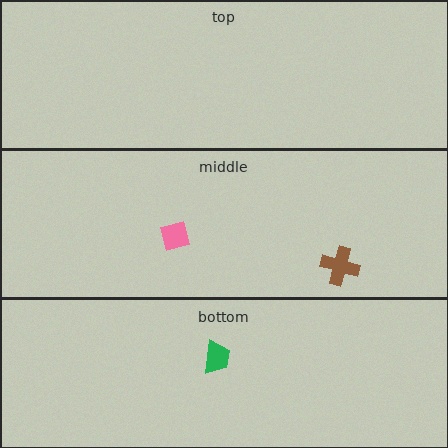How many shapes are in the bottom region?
1.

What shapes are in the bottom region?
The green trapezoid.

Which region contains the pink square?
The middle region.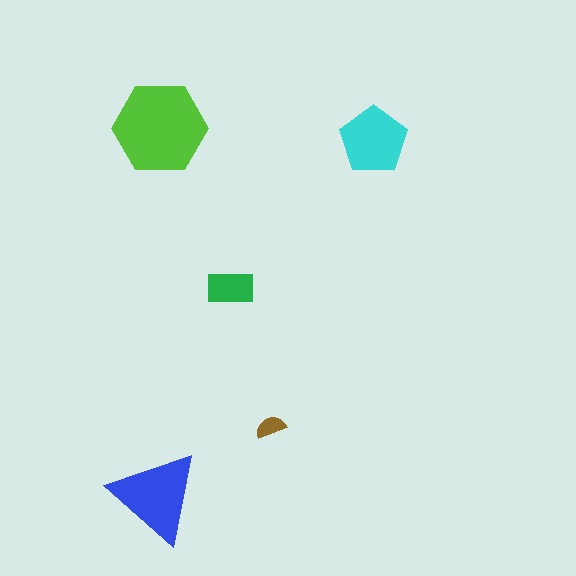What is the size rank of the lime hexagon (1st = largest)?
1st.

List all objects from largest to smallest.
The lime hexagon, the blue triangle, the cyan pentagon, the green rectangle, the brown semicircle.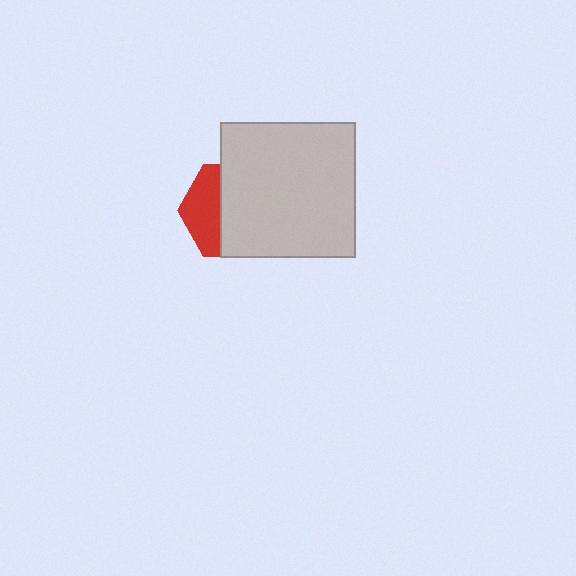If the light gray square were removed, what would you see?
You would see the complete red hexagon.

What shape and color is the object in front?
The object in front is a light gray square.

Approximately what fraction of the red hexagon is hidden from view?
Roughly 63% of the red hexagon is hidden behind the light gray square.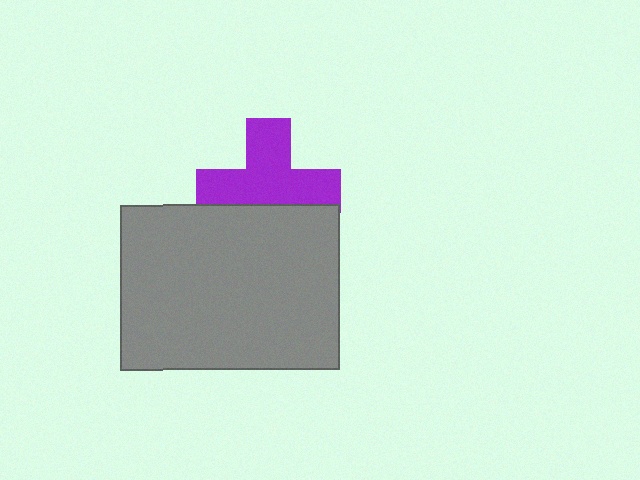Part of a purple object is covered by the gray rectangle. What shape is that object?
It is a cross.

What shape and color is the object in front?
The object in front is a gray rectangle.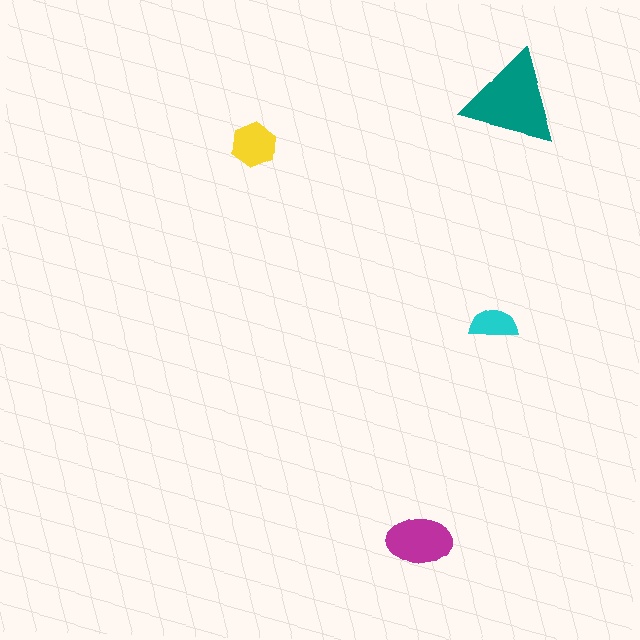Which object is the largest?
The teal triangle.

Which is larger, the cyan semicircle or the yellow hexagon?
The yellow hexagon.